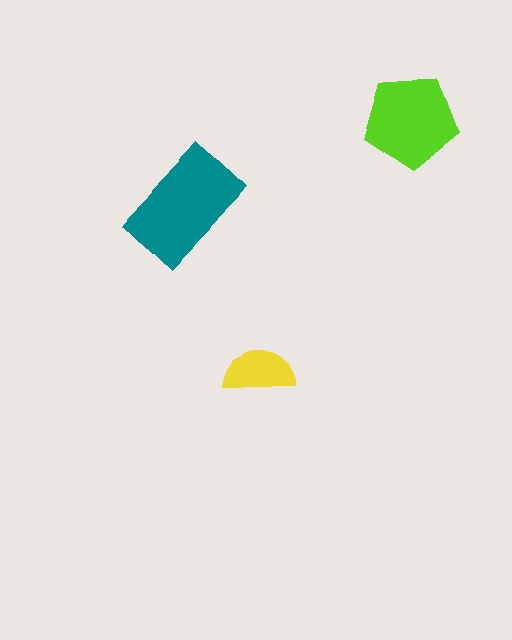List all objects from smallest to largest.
The yellow semicircle, the lime pentagon, the teal rectangle.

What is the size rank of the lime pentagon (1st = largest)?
2nd.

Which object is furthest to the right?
The lime pentagon is rightmost.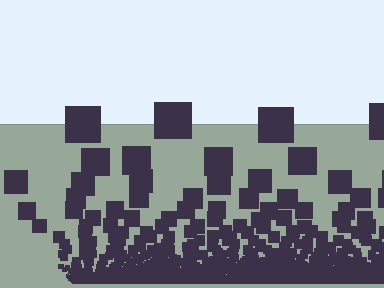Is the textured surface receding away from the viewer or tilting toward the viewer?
The surface appears to tilt toward the viewer. Texture elements get larger and sparser toward the top.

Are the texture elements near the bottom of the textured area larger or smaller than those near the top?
Smaller. The gradient is inverted — elements near the bottom are smaller and denser.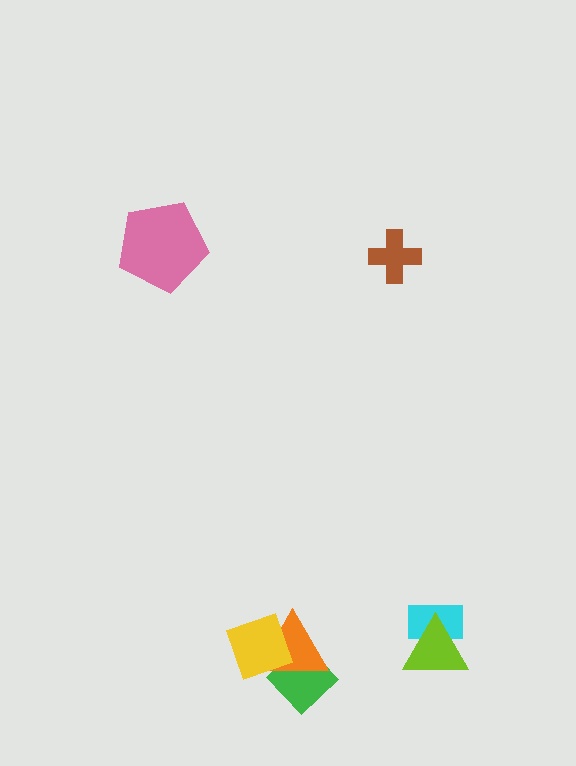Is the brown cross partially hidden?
No, no other shape covers it.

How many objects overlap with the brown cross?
0 objects overlap with the brown cross.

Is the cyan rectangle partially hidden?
Yes, it is partially covered by another shape.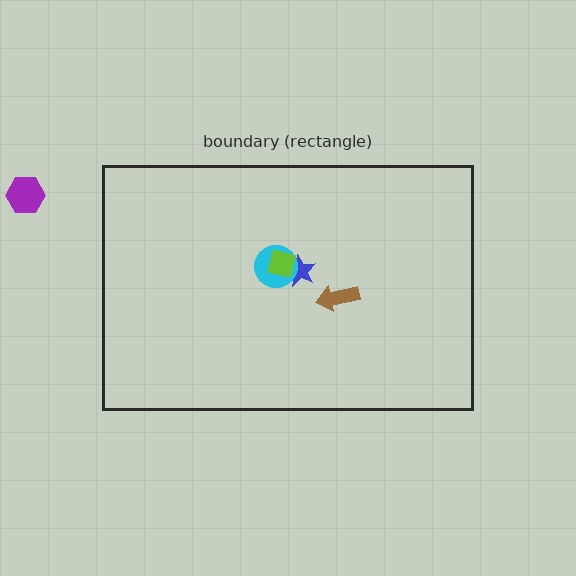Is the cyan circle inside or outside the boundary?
Inside.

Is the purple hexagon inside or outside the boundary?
Outside.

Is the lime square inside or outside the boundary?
Inside.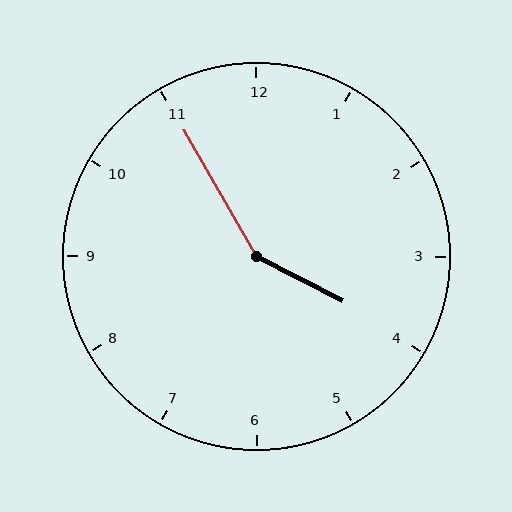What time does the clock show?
3:55.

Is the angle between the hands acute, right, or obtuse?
It is obtuse.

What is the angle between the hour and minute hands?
Approximately 148 degrees.